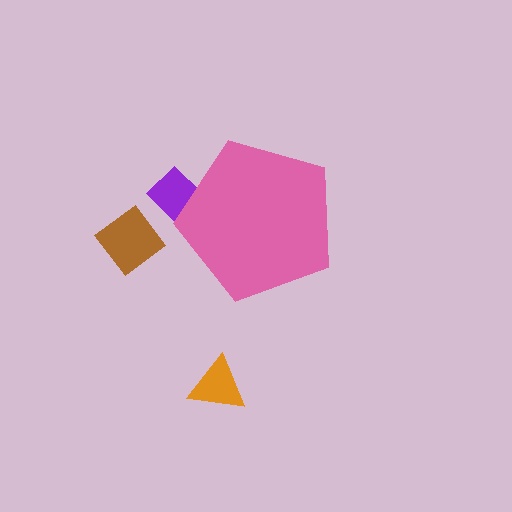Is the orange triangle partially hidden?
No, the orange triangle is fully visible.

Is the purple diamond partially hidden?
Yes, the purple diamond is partially hidden behind the pink pentagon.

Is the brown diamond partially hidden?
No, the brown diamond is fully visible.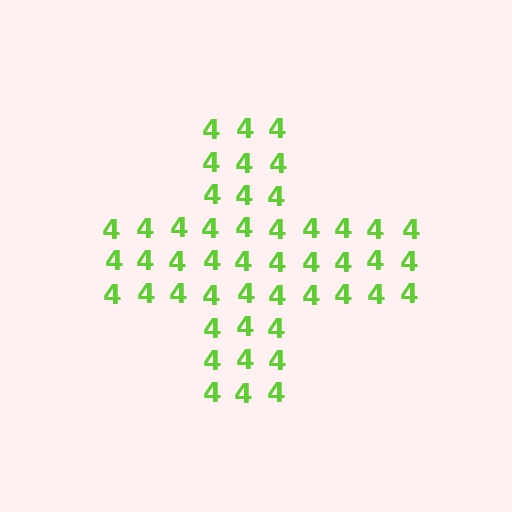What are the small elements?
The small elements are digit 4's.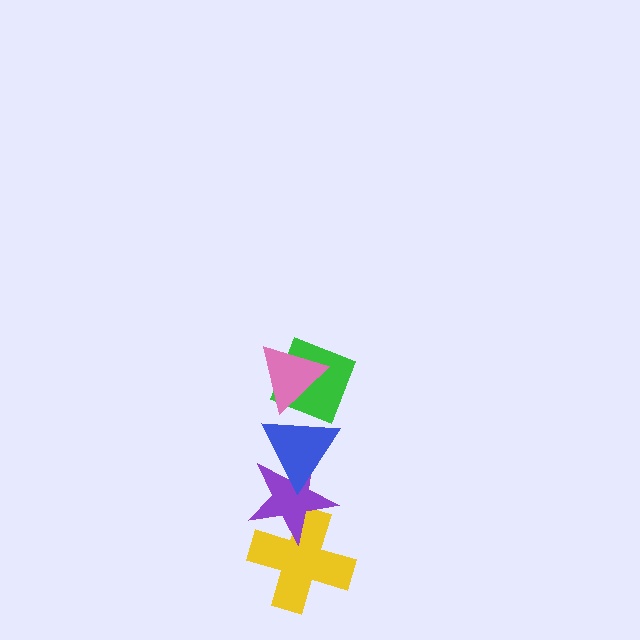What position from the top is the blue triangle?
The blue triangle is 3rd from the top.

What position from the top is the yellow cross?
The yellow cross is 5th from the top.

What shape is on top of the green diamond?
The pink triangle is on top of the green diamond.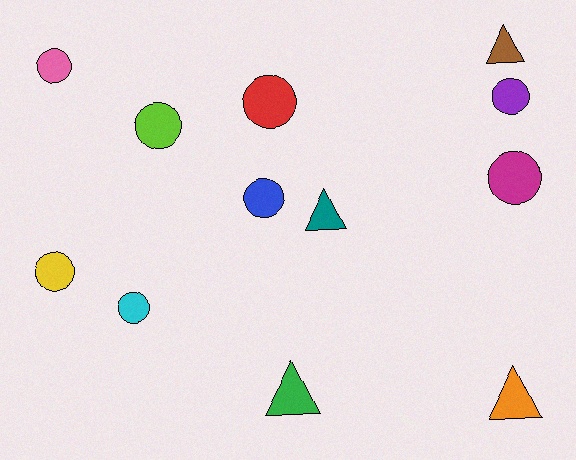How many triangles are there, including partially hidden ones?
There are 4 triangles.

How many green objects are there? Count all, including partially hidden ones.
There is 1 green object.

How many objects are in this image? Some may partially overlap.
There are 12 objects.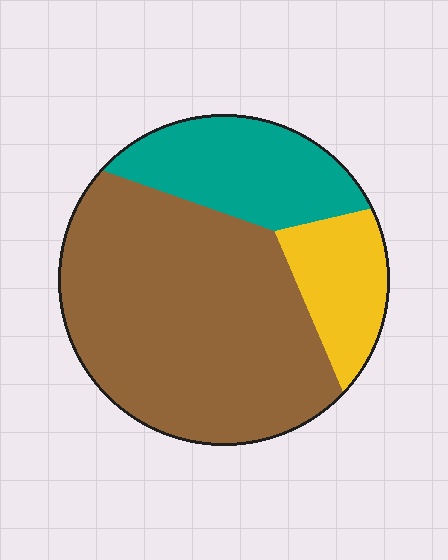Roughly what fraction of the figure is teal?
Teal covers about 20% of the figure.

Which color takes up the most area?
Brown, at roughly 65%.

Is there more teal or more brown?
Brown.